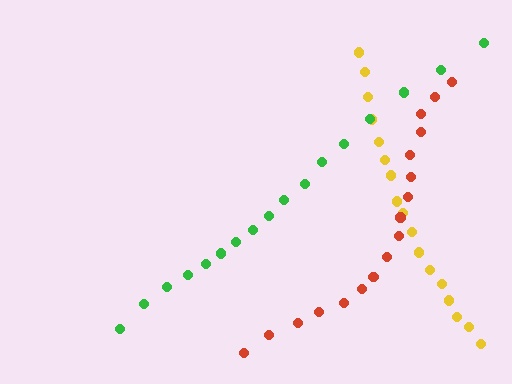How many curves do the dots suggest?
There are 3 distinct paths.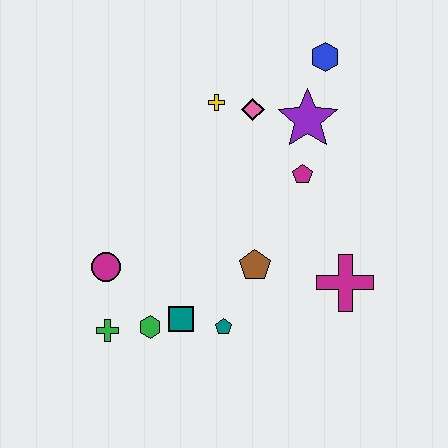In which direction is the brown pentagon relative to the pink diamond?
The brown pentagon is below the pink diamond.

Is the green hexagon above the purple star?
No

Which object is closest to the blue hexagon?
The purple star is closest to the blue hexagon.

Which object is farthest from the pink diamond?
The green cross is farthest from the pink diamond.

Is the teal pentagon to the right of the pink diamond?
No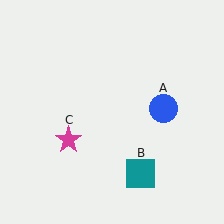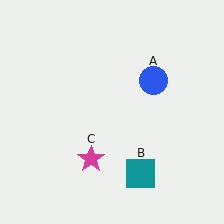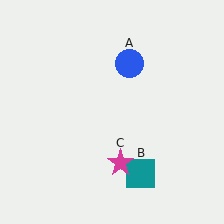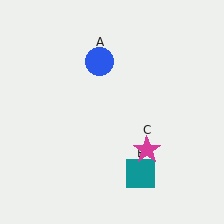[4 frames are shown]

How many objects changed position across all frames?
2 objects changed position: blue circle (object A), magenta star (object C).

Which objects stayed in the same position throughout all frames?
Teal square (object B) remained stationary.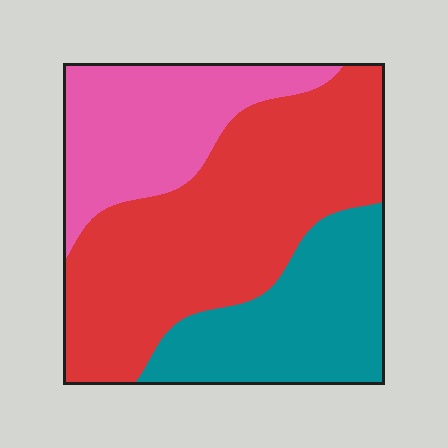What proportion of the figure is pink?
Pink covers around 25% of the figure.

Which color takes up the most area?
Red, at roughly 50%.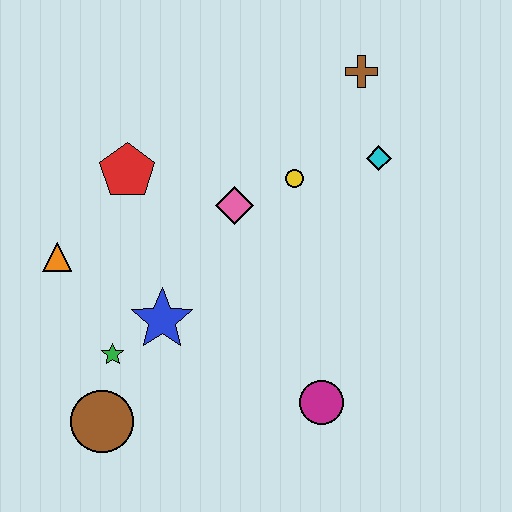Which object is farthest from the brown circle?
The brown cross is farthest from the brown circle.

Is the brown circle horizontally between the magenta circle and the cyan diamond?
No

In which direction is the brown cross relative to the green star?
The brown cross is above the green star.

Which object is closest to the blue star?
The green star is closest to the blue star.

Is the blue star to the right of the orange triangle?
Yes